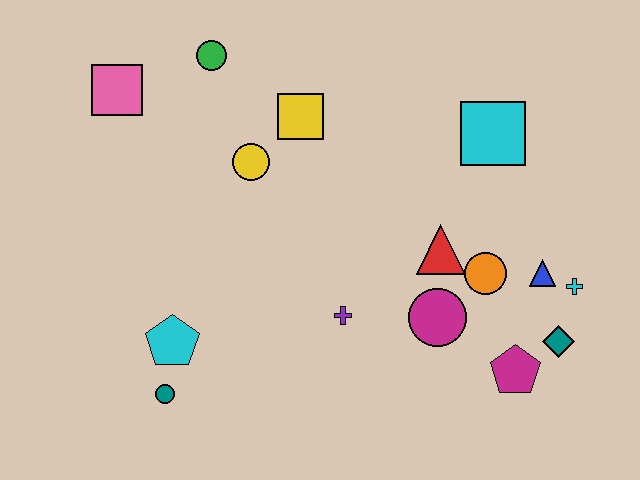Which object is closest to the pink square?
The green circle is closest to the pink square.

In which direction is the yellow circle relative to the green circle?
The yellow circle is below the green circle.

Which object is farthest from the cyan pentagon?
The cyan cross is farthest from the cyan pentagon.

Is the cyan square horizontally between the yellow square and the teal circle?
No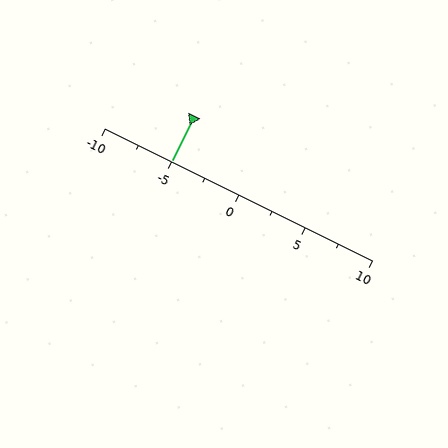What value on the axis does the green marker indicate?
The marker indicates approximately -5.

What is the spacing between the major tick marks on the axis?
The major ticks are spaced 5 apart.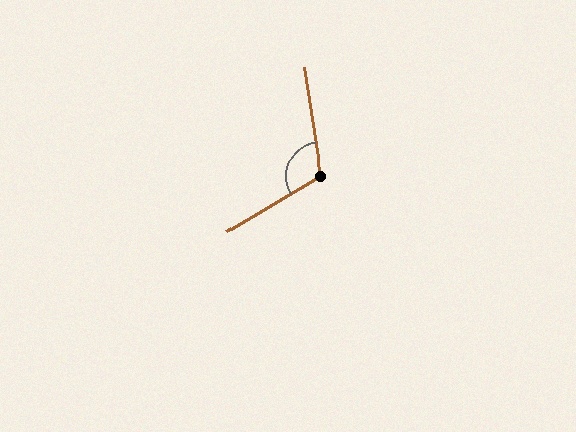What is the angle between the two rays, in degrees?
Approximately 112 degrees.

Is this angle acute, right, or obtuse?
It is obtuse.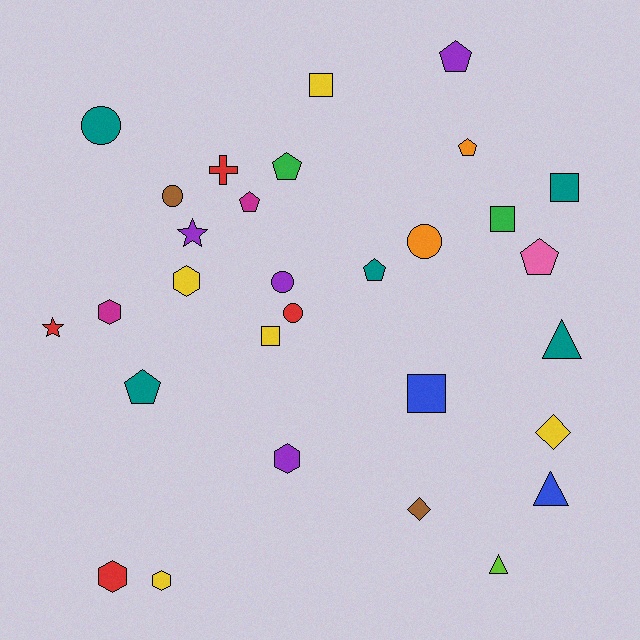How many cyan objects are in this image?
There are no cyan objects.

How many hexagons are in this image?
There are 5 hexagons.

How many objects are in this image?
There are 30 objects.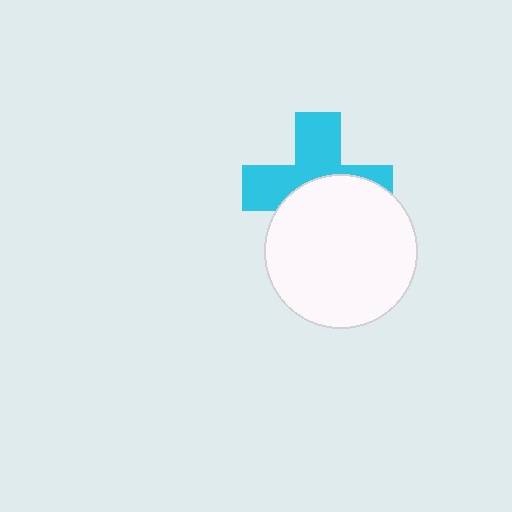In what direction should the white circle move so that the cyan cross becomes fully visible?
The white circle should move down. That is the shortest direction to clear the overlap and leave the cyan cross fully visible.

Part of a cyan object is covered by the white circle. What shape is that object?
It is a cross.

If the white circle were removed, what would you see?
You would see the complete cyan cross.